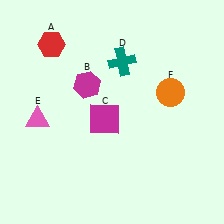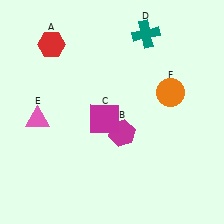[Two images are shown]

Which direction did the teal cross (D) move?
The teal cross (D) moved up.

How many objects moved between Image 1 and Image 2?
2 objects moved between the two images.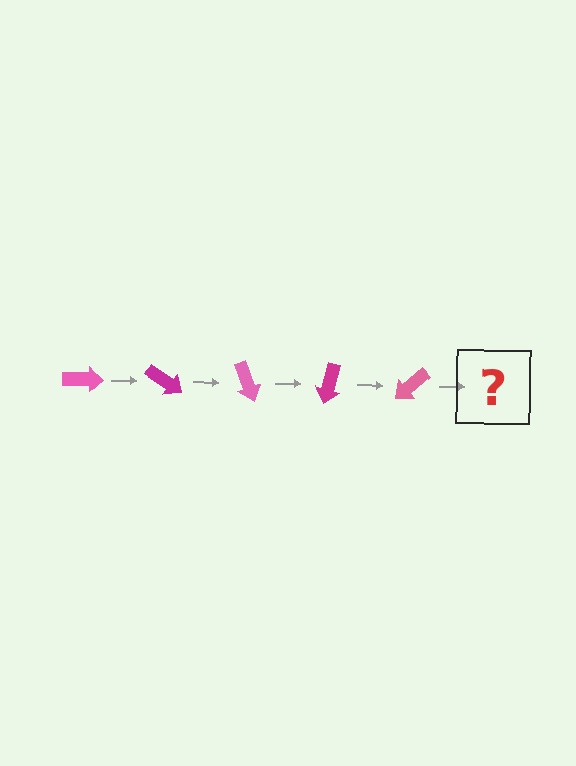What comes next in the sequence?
The next element should be a magenta arrow, rotated 175 degrees from the start.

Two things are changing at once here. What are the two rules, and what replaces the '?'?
The two rules are that it rotates 35 degrees each step and the color cycles through pink and magenta. The '?' should be a magenta arrow, rotated 175 degrees from the start.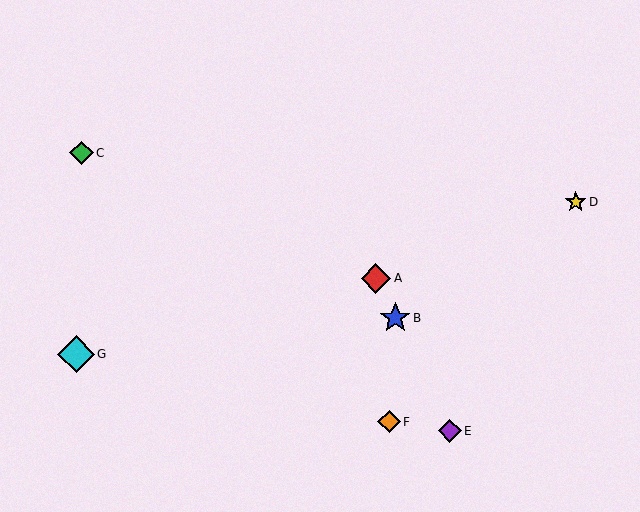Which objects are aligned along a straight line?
Objects A, B, E are aligned along a straight line.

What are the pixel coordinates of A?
Object A is at (376, 278).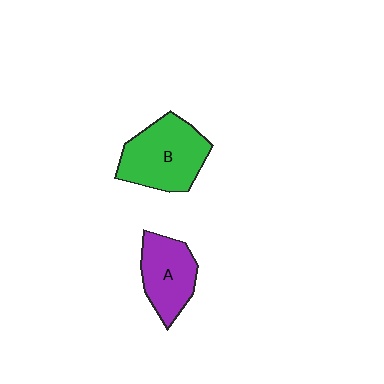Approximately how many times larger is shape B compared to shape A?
Approximately 1.3 times.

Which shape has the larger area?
Shape B (green).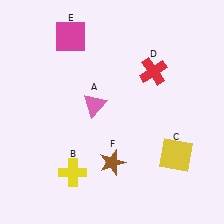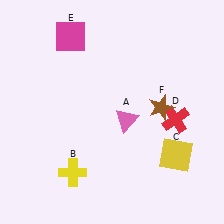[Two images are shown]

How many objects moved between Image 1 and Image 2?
3 objects moved between the two images.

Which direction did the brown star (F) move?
The brown star (F) moved up.